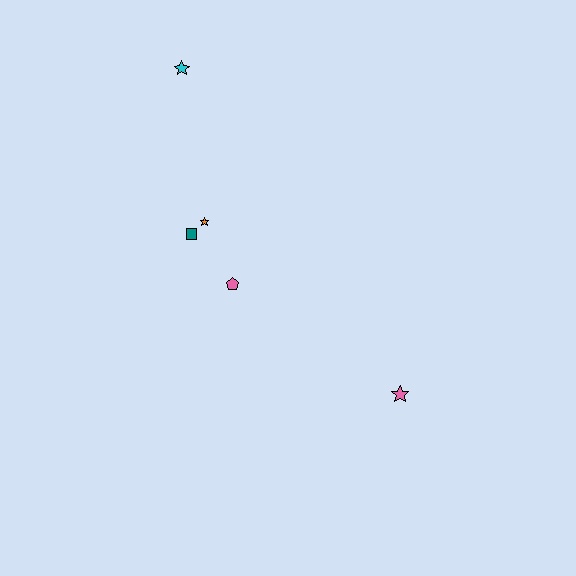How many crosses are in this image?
There are no crosses.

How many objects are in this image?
There are 5 objects.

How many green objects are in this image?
There are no green objects.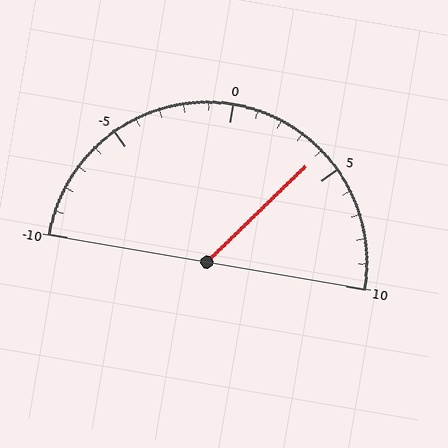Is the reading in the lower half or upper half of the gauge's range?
The reading is in the upper half of the range (-10 to 10).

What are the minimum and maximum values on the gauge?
The gauge ranges from -10 to 10.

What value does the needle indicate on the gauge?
The needle indicates approximately 4.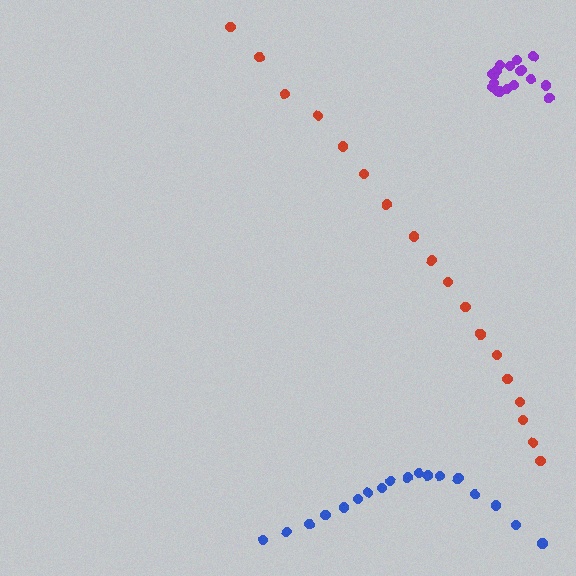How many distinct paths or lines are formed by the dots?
There are 3 distinct paths.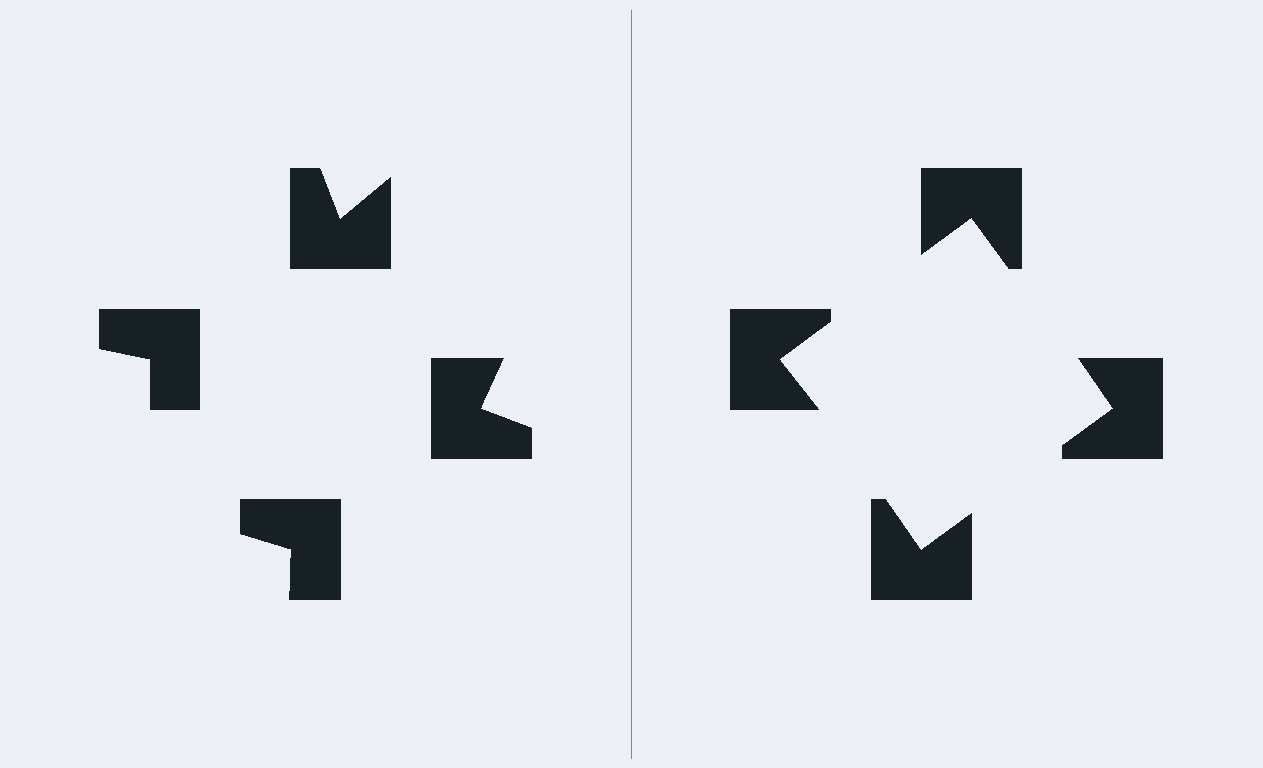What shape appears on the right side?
An illusory square.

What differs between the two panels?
The notched squares are positioned identically on both sides; only the wedge orientations differ. On the right they align to a square; on the left they are misaligned.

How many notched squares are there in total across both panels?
8 — 4 on each side.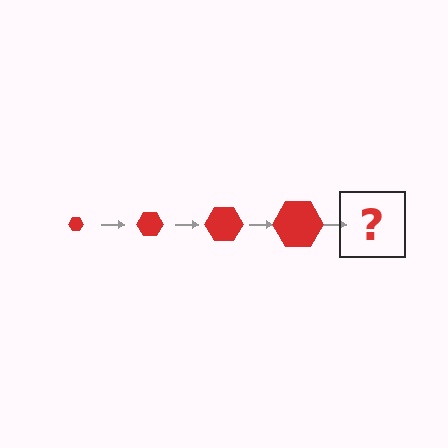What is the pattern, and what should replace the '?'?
The pattern is that the hexagon gets progressively larger each step. The '?' should be a red hexagon, larger than the previous one.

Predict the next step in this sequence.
The next step is a red hexagon, larger than the previous one.